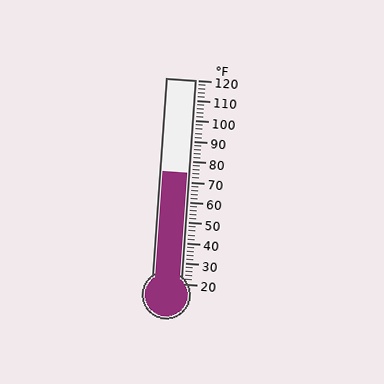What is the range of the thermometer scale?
The thermometer scale ranges from 20°F to 120°F.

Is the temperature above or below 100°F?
The temperature is below 100°F.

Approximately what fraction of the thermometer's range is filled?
The thermometer is filled to approximately 55% of its range.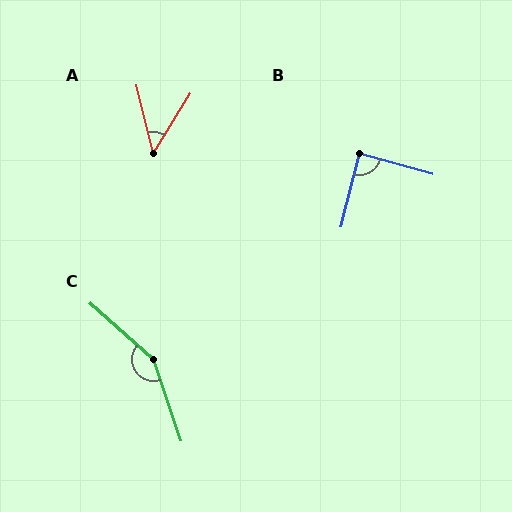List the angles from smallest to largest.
A (45°), B (89°), C (151°).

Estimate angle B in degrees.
Approximately 89 degrees.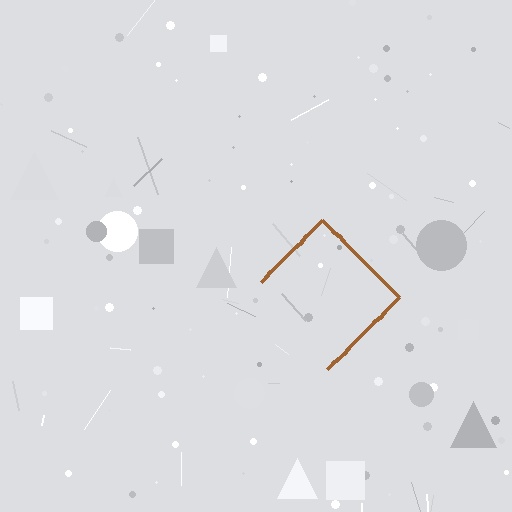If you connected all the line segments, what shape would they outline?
They would outline a diamond.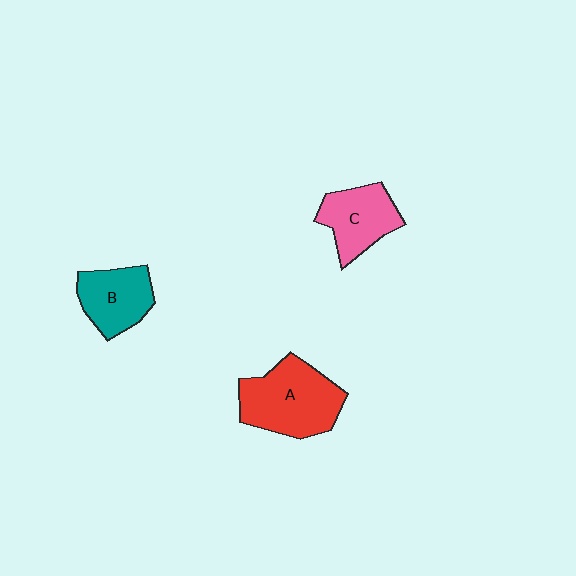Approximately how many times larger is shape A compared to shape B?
Approximately 1.5 times.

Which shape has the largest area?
Shape A (red).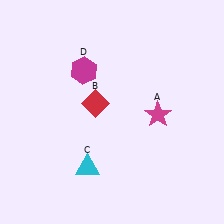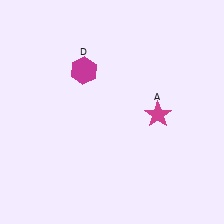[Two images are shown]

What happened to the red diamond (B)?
The red diamond (B) was removed in Image 2. It was in the top-left area of Image 1.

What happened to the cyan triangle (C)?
The cyan triangle (C) was removed in Image 2. It was in the bottom-left area of Image 1.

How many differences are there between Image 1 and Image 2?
There are 2 differences between the two images.